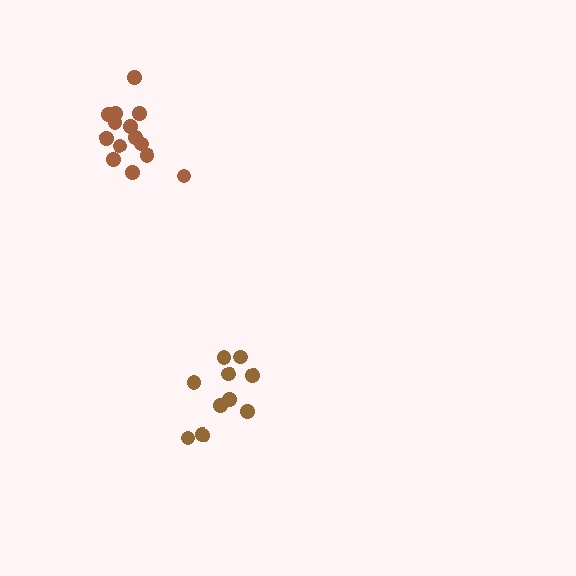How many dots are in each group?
Group 1: 10 dots, Group 2: 14 dots (24 total).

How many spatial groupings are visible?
There are 2 spatial groupings.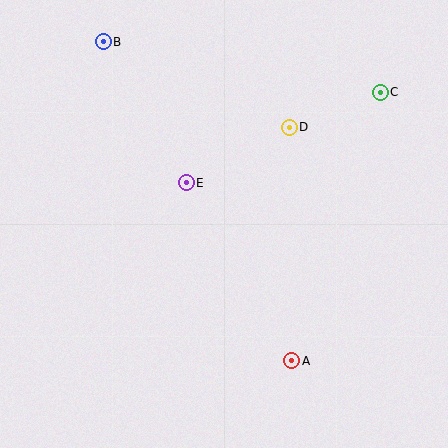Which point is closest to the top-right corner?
Point C is closest to the top-right corner.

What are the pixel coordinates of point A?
Point A is at (292, 361).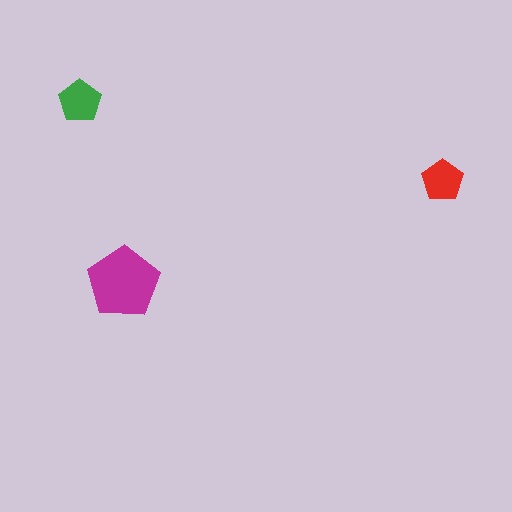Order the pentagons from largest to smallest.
the magenta one, the green one, the red one.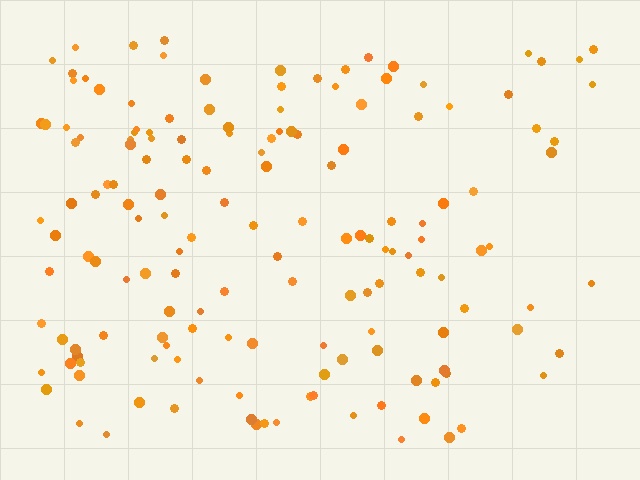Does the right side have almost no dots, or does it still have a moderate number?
Still a moderate number, just noticeably fewer than the left.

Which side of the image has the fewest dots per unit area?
The right.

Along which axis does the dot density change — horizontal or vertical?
Horizontal.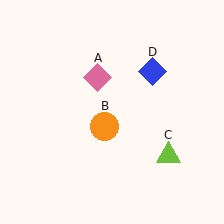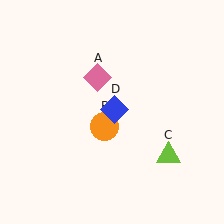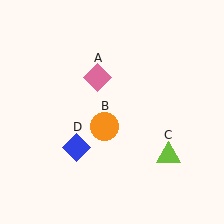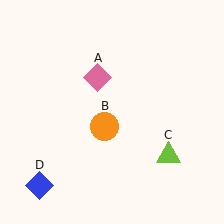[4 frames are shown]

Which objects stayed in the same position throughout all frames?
Pink diamond (object A) and orange circle (object B) and lime triangle (object C) remained stationary.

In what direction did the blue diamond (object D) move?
The blue diamond (object D) moved down and to the left.